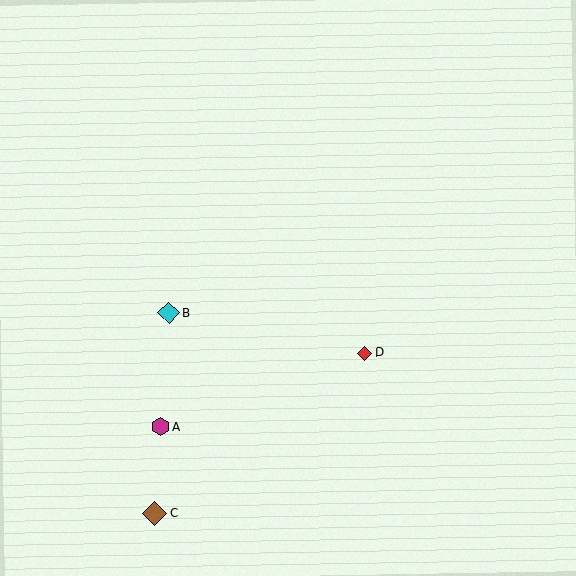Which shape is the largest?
The brown diamond (labeled C) is the largest.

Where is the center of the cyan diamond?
The center of the cyan diamond is at (169, 313).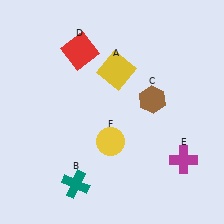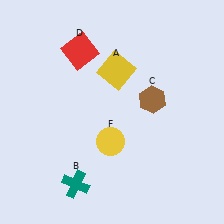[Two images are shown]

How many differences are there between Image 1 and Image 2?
There is 1 difference between the two images.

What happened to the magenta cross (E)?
The magenta cross (E) was removed in Image 2. It was in the bottom-right area of Image 1.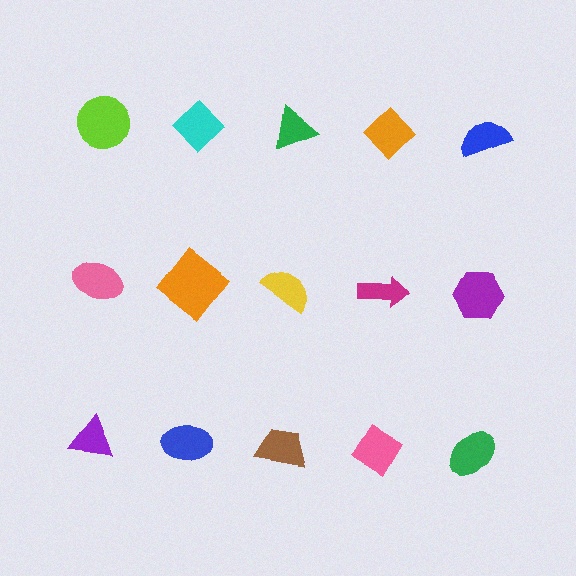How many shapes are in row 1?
5 shapes.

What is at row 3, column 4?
A pink diamond.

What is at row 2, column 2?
An orange diamond.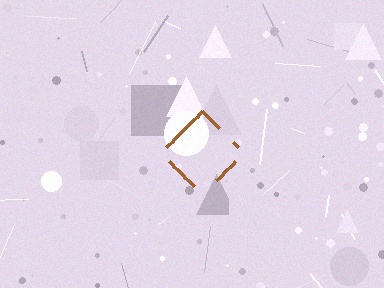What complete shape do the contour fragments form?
The contour fragments form a diamond.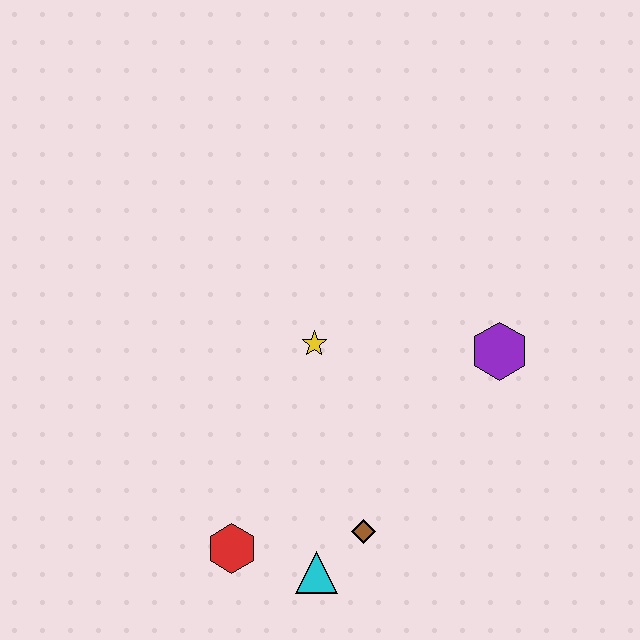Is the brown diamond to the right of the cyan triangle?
Yes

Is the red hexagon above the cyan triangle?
Yes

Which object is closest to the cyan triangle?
The brown diamond is closest to the cyan triangle.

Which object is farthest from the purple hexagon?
The red hexagon is farthest from the purple hexagon.